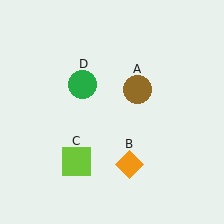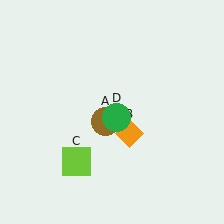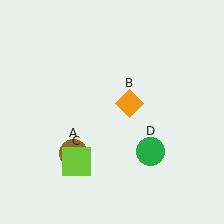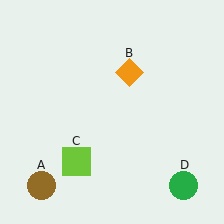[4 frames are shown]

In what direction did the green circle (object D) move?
The green circle (object D) moved down and to the right.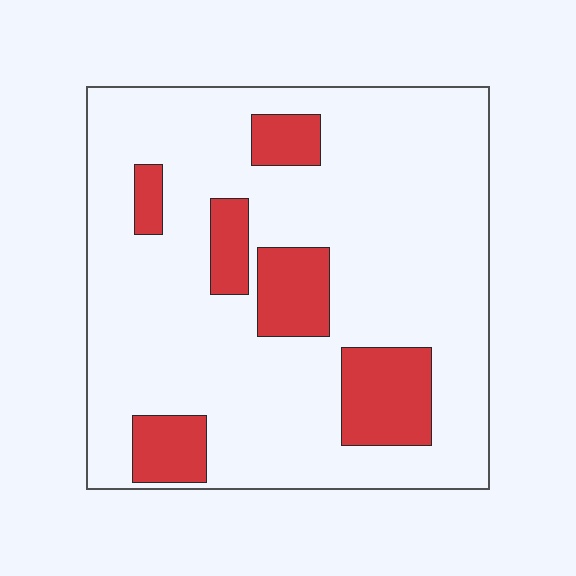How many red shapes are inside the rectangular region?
6.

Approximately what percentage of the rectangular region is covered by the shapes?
Approximately 20%.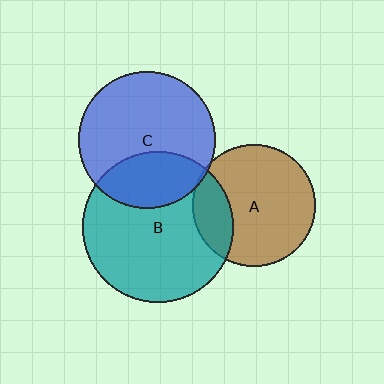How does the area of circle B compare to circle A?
Approximately 1.5 times.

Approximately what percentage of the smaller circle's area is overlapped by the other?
Approximately 5%.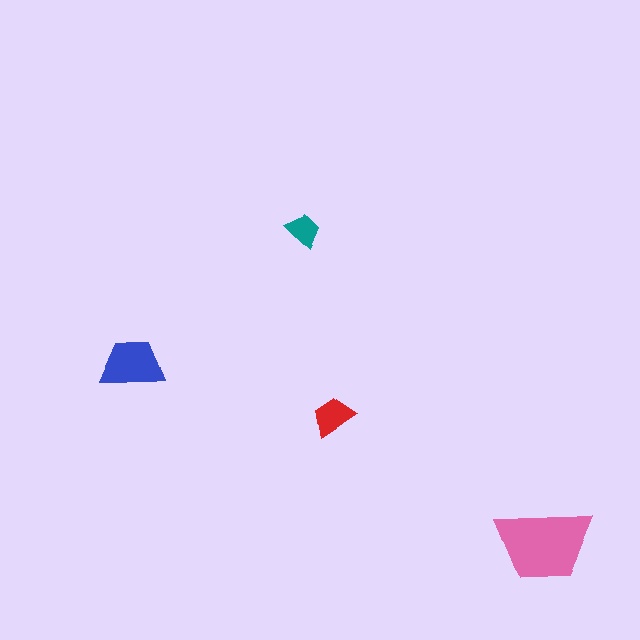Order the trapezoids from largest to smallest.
the pink one, the blue one, the red one, the teal one.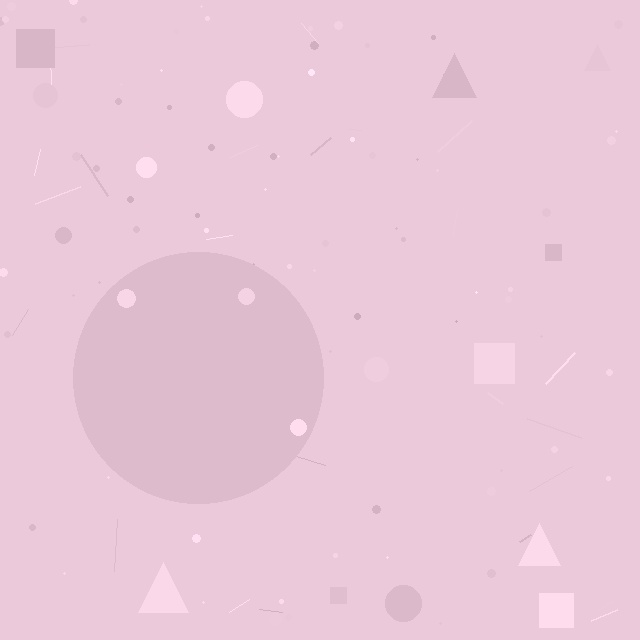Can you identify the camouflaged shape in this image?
The camouflaged shape is a circle.